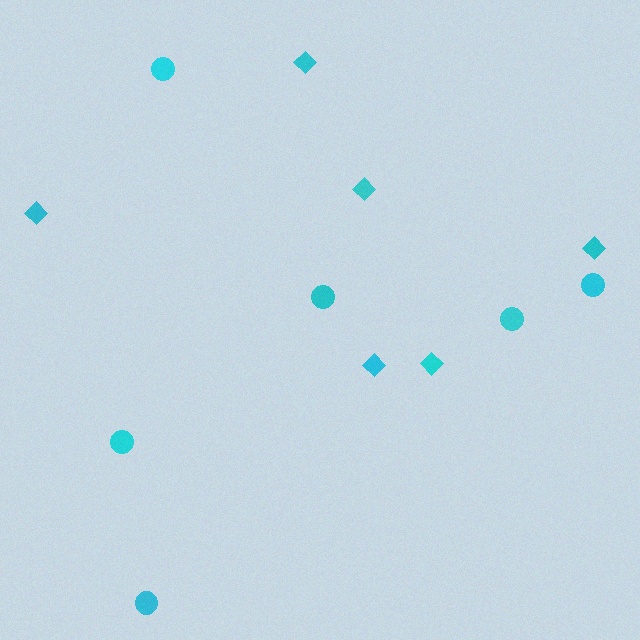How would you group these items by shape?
There are 2 groups: one group of diamonds (6) and one group of circles (6).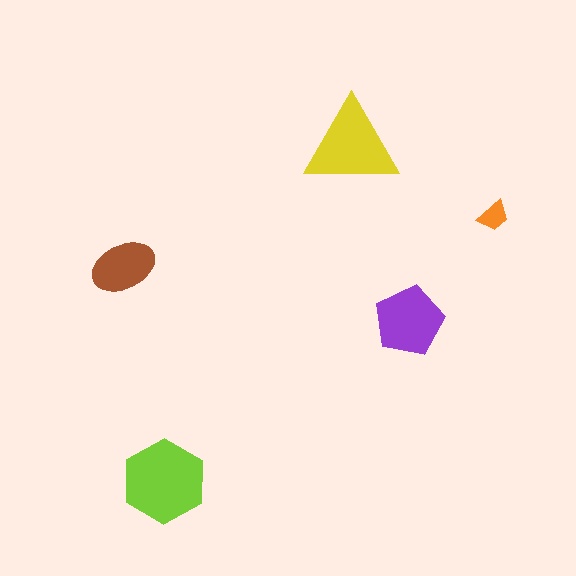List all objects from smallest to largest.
The orange trapezoid, the brown ellipse, the purple pentagon, the yellow triangle, the lime hexagon.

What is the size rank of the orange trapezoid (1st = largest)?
5th.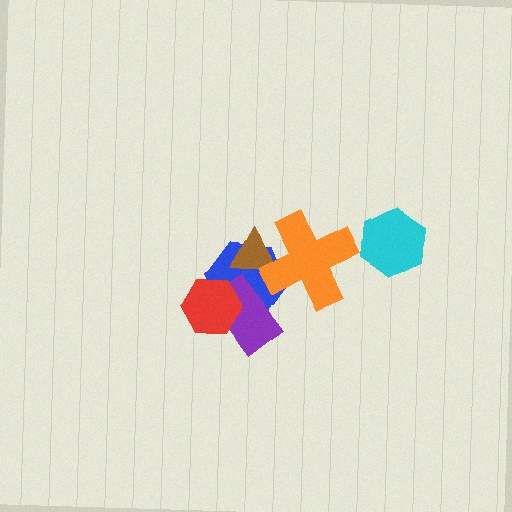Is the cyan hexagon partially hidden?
No, no other shape covers it.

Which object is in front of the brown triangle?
The orange cross is in front of the brown triangle.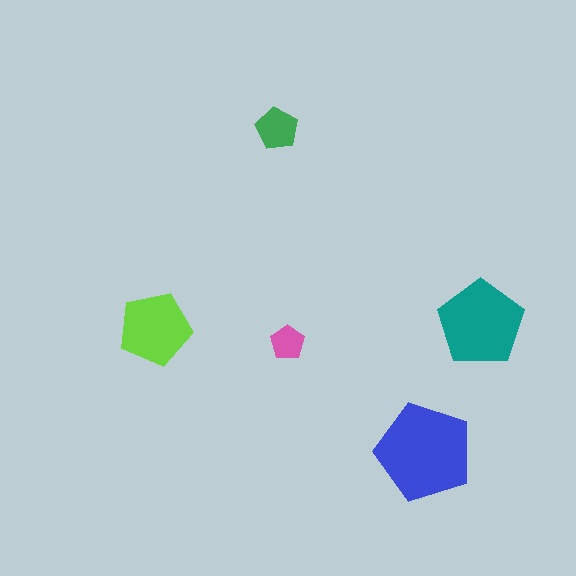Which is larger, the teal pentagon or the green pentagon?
The teal one.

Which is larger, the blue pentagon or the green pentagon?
The blue one.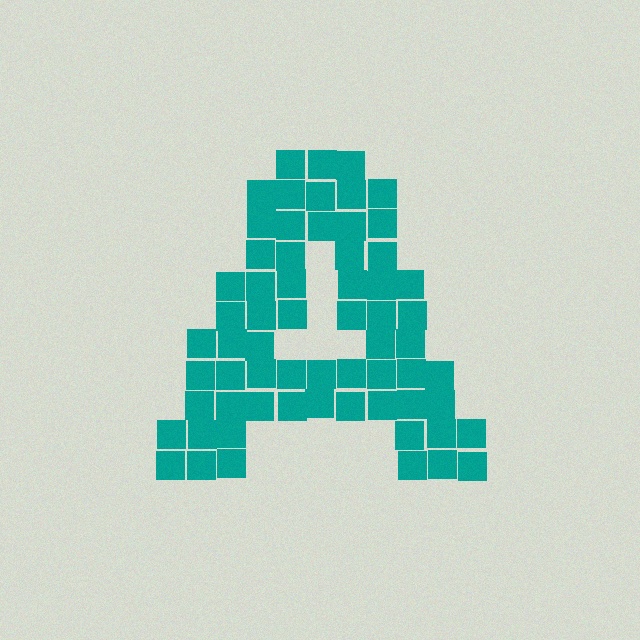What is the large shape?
The large shape is the letter A.